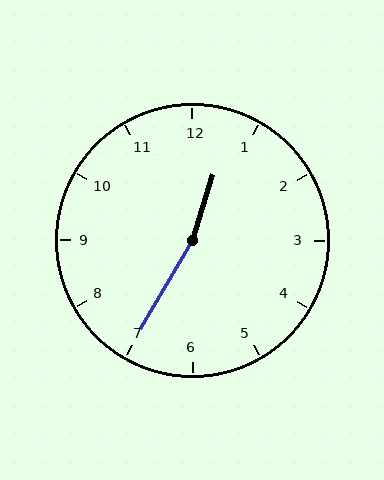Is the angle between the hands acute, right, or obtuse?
It is obtuse.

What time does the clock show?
12:35.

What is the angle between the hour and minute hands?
Approximately 168 degrees.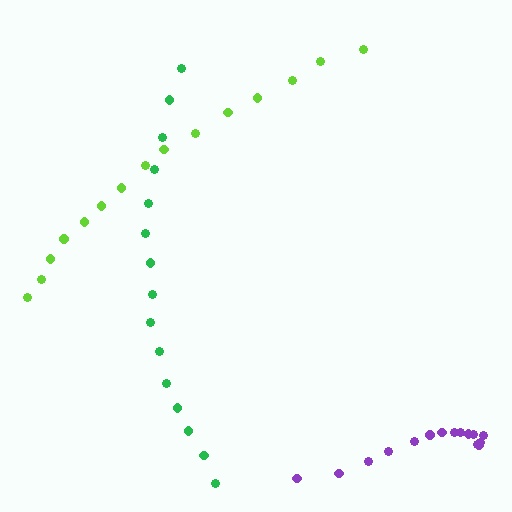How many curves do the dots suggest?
There are 3 distinct paths.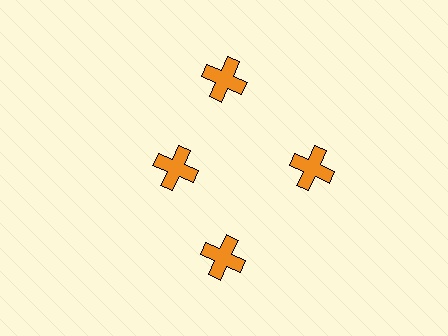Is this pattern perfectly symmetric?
No. The 4 orange crosses are arranged in a ring, but one element near the 9 o'clock position is pulled inward toward the center, breaking the 4-fold rotational symmetry.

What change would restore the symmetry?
The symmetry would be restored by moving it outward, back onto the ring so that all 4 crosses sit at equal angles and equal distance from the center.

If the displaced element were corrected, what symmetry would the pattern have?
It would have 4-fold rotational symmetry — the pattern would map onto itself every 90 degrees.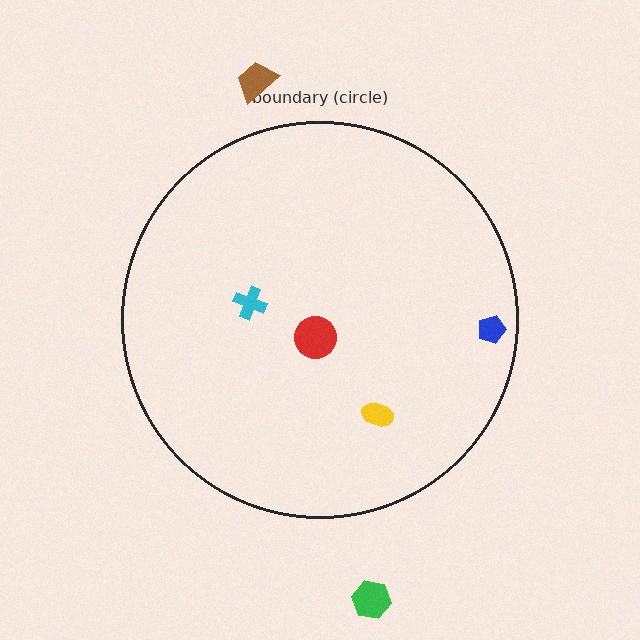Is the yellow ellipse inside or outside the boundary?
Inside.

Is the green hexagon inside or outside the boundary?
Outside.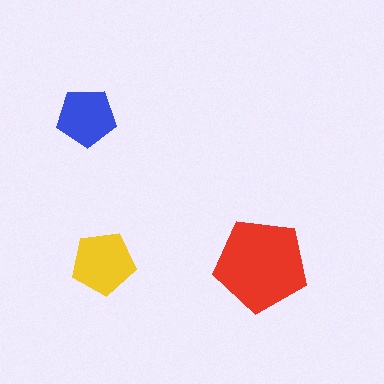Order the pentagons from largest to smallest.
the red one, the yellow one, the blue one.